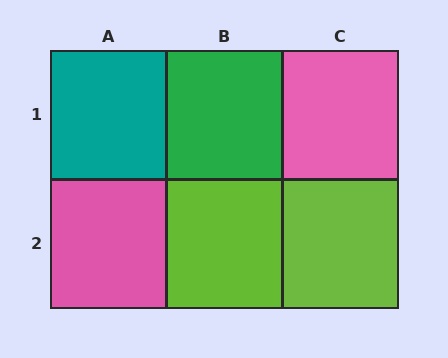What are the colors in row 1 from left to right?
Teal, green, pink.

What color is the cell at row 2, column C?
Lime.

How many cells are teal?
1 cell is teal.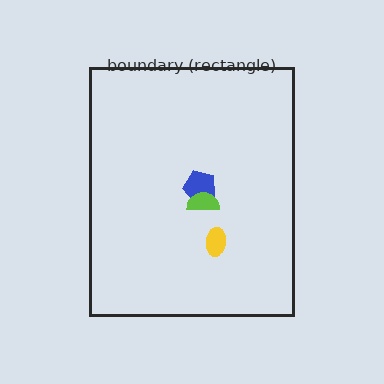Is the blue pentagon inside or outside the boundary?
Inside.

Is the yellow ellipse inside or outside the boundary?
Inside.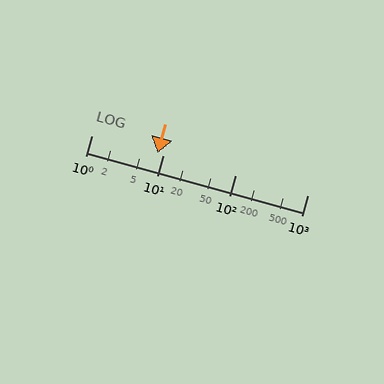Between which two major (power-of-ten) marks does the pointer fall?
The pointer is between 1 and 10.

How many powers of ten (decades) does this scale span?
The scale spans 3 decades, from 1 to 1000.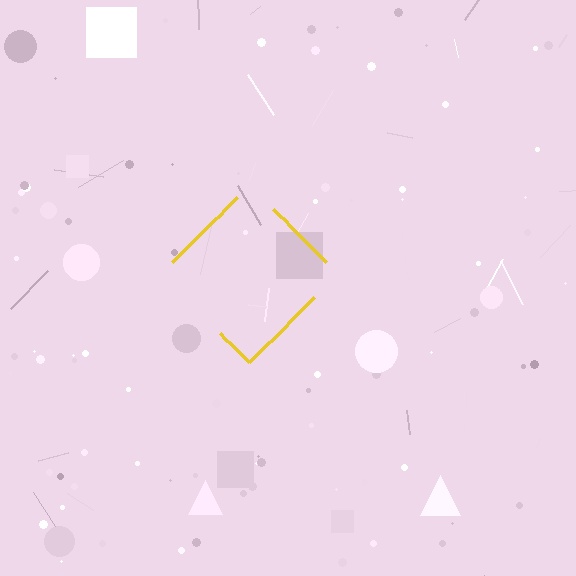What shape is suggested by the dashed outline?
The dashed outline suggests a diamond.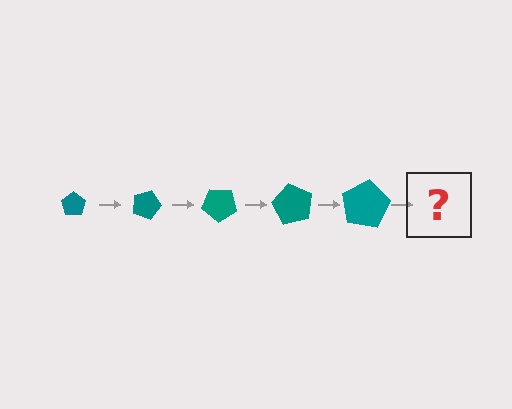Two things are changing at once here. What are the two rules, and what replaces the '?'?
The two rules are that the pentagon grows larger each step and it rotates 20 degrees each step. The '?' should be a pentagon, larger than the previous one and rotated 100 degrees from the start.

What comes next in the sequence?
The next element should be a pentagon, larger than the previous one and rotated 100 degrees from the start.